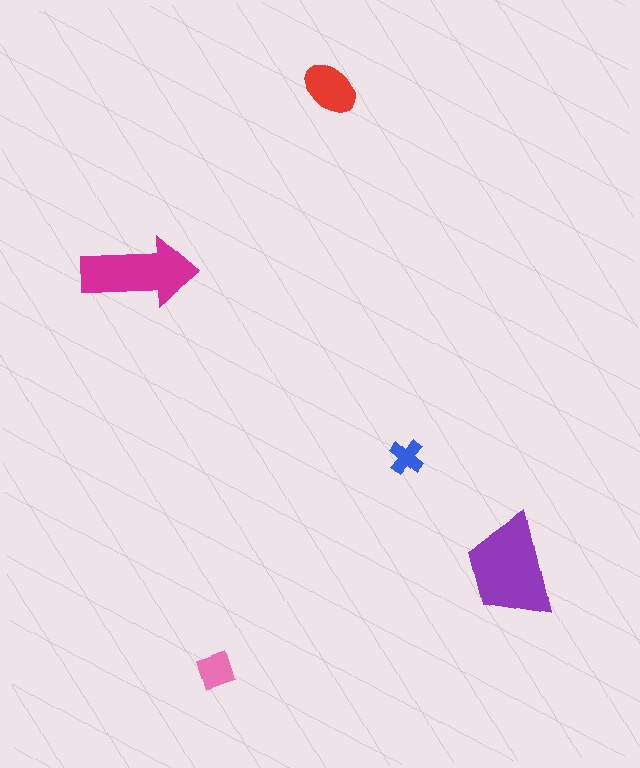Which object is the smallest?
The blue cross.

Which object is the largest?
The purple trapezoid.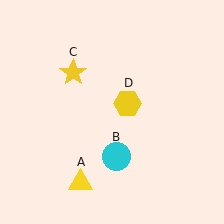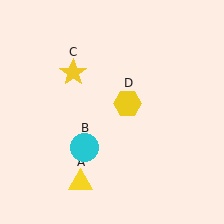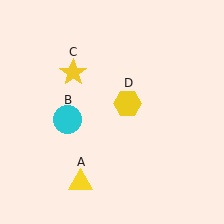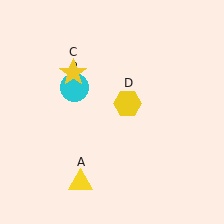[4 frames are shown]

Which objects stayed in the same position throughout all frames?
Yellow triangle (object A) and yellow star (object C) and yellow hexagon (object D) remained stationary.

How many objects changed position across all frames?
1 object changed position: cyan circle (object B).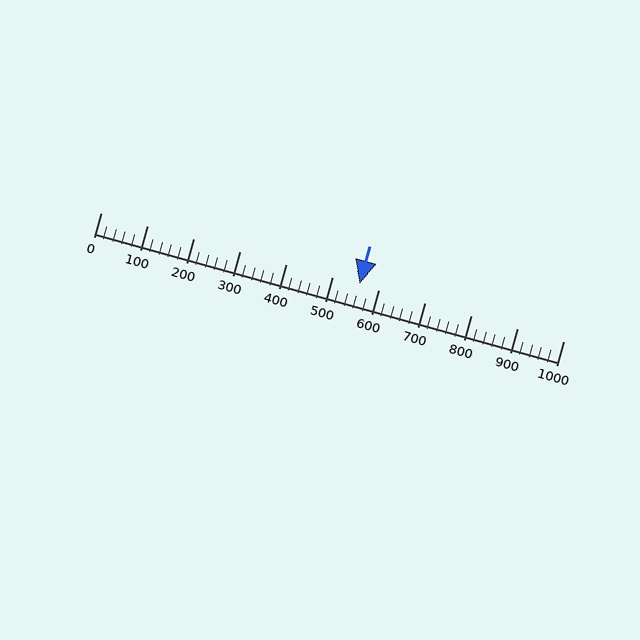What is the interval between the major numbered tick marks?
The major tick marks are spaced 100 units apart.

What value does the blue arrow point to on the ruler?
The blue arrow points to approximately 560.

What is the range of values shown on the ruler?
The ruler shows values from 0 to 1000.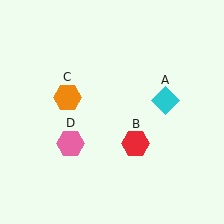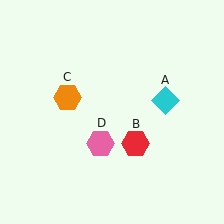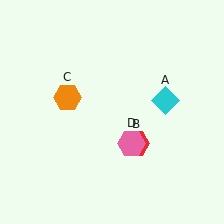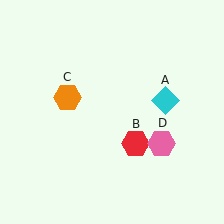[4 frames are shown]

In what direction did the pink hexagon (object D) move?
The pink hexagon (object D) moved right.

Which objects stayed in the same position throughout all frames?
Cyan diamond (object A) and red hexagon (object B) and orange hexagon (object C) remained stationary.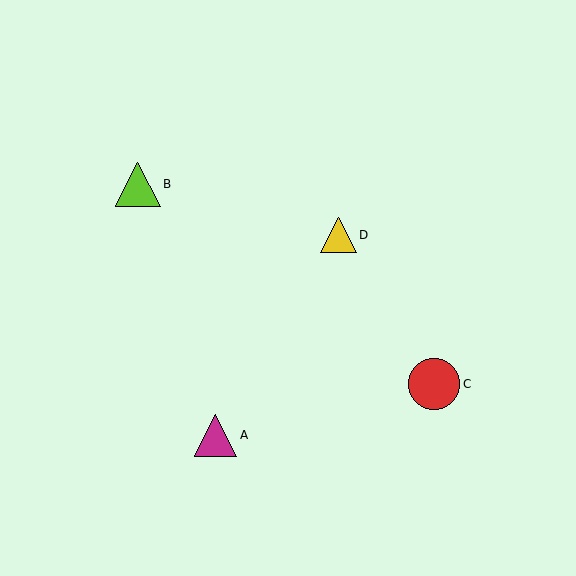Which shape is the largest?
The red circle (labeled C) is the largest.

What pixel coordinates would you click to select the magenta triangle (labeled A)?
Click at (215, 435) to select the magenta triangle A.